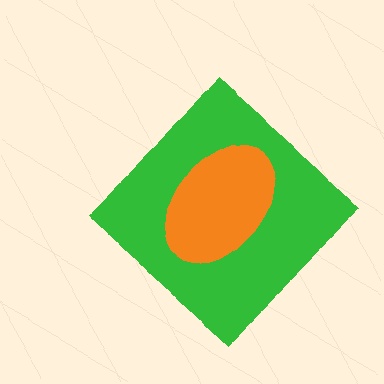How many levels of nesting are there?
2.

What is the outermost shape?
The green diamond.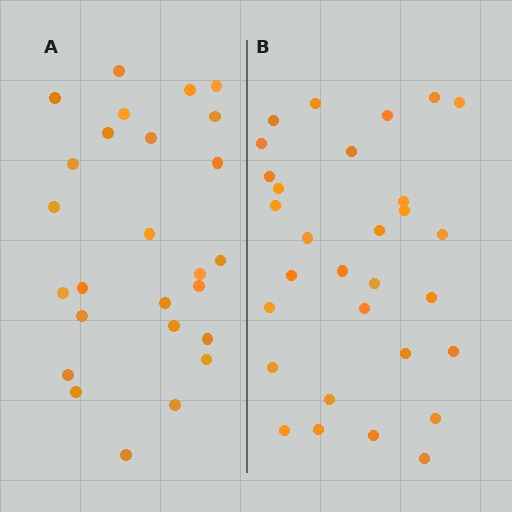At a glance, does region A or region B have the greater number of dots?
Region B (the right region) has more dots.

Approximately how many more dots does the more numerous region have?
Region B has about 4 more dots than region A.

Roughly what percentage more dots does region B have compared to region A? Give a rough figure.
About 15% more.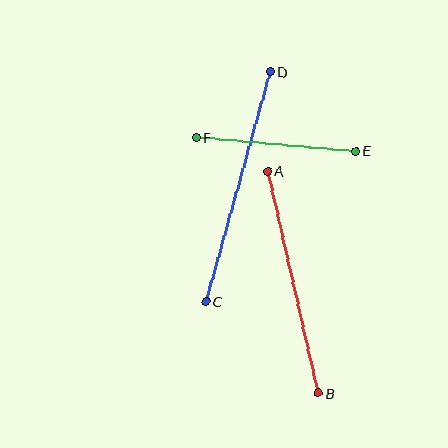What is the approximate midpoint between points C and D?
The midpoint is at approximately (238, 187) pixels.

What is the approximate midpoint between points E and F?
The midpoint is at approximately (276, 144) pixels.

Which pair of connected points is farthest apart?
Points C and D are farthest apart.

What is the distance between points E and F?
The distance is approximately 160 pixels.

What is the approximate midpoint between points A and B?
The midpoint is at approximately (293, 282) pixels.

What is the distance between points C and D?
The distance is approximately 238 pixels.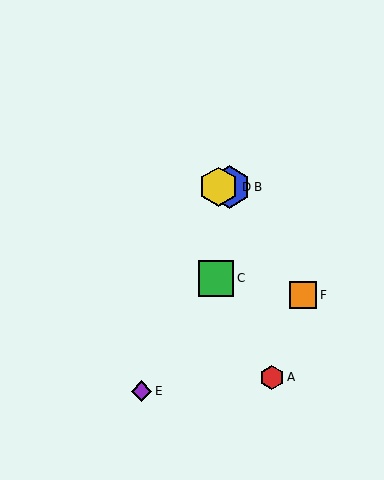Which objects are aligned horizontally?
Objects B, D are aligned horizontally.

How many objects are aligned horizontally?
2 objects (B, D) are aligned horizontally.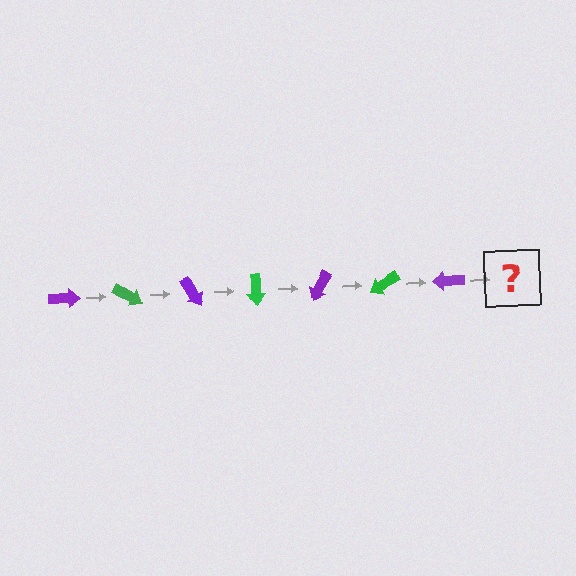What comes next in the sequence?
The next element should be a green arrow, rotated 210 degrees from the start.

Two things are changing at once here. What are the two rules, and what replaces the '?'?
The two rules are that it rotates 30 degrees each step and the color cycles through purple and green. The '?' should be a green arrow, rotated 210 degrees from the start.